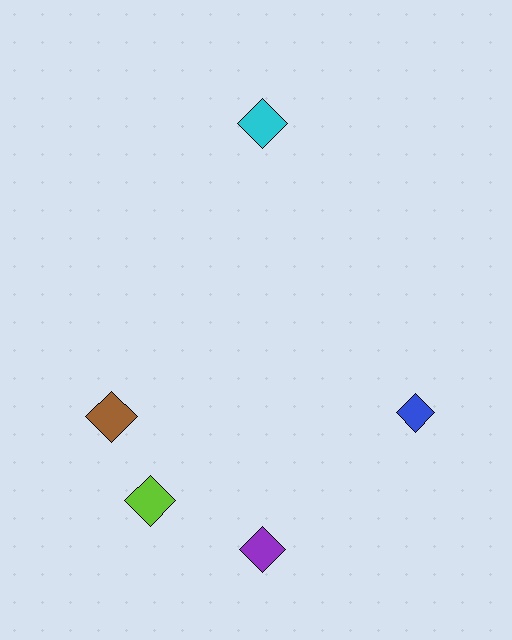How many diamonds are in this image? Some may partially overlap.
There are 5 diamonds.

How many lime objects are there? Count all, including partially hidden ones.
There is 1 lime object.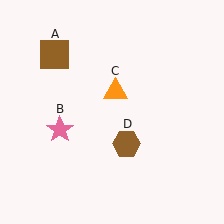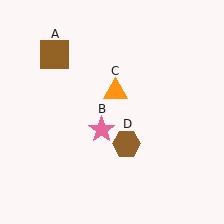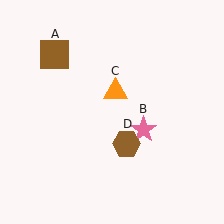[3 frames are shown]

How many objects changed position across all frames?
1 object changed position: pink star (object B).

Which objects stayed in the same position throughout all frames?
Brown square (object A) and orange triangle (object C) and brown hexagon (object D) remained stationary.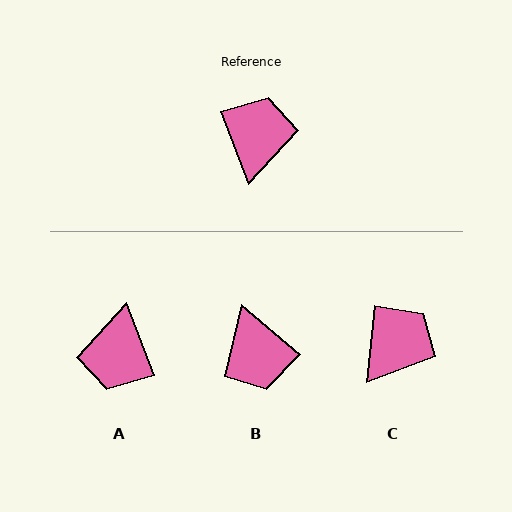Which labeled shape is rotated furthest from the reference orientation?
A, about 180 degrees away.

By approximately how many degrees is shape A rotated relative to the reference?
Approximately 180 degrees clockwise.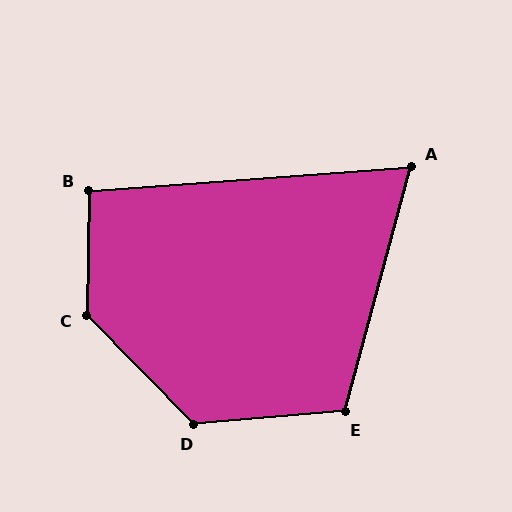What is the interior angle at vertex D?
Approximately 130 degrees (obtuse).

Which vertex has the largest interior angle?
C, at approximately 134 degrees.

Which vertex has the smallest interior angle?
A, at approximately 71 degrees.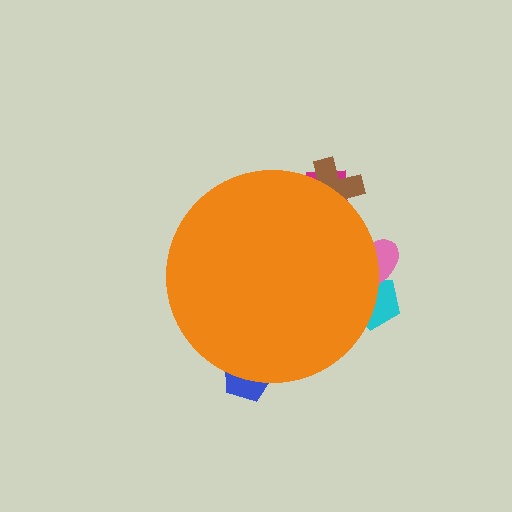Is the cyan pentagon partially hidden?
Yes, the cyan pentagon is partially hidden behind the orange circle.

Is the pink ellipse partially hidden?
Yes, the pink ellipse is partially hidden behind the orange circle.